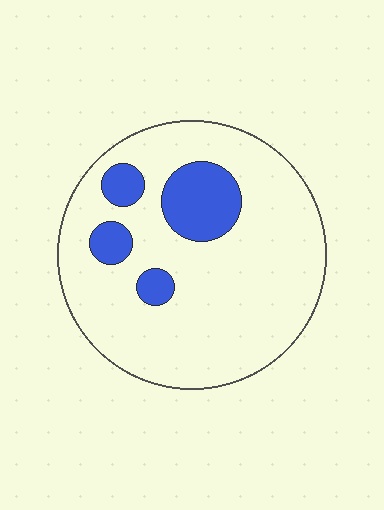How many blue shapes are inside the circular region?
4.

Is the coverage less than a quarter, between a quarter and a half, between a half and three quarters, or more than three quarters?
Less than a quarter.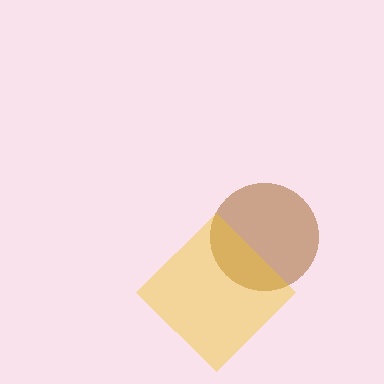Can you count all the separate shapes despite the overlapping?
Yes, there are 2 separate shapes.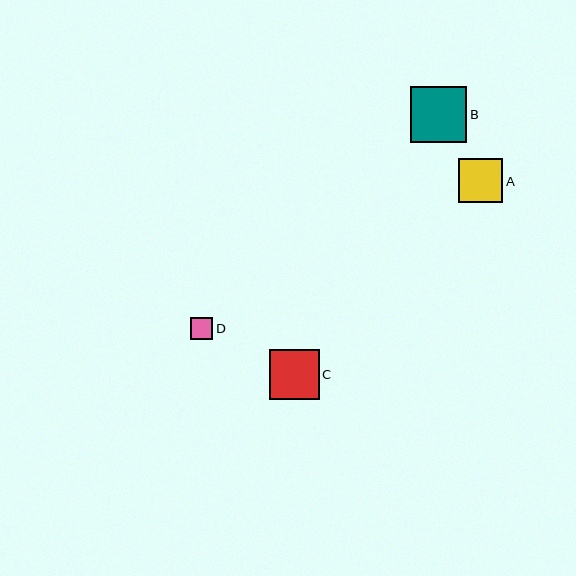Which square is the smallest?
Square D is the smallest with a size of approximately 22 pixels.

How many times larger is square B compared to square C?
Square B is approximately 1.1 times the size of square C.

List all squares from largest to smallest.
From largest to smallest: B, C, A, D.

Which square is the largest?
Square B is the largest with a size of approximately 56 pixels.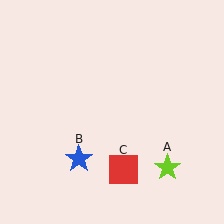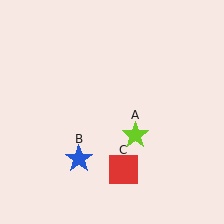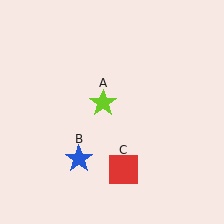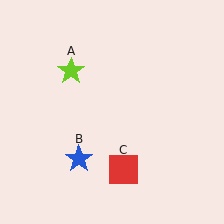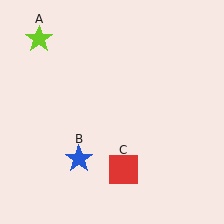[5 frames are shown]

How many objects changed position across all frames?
1 object changed position: lime star (object A).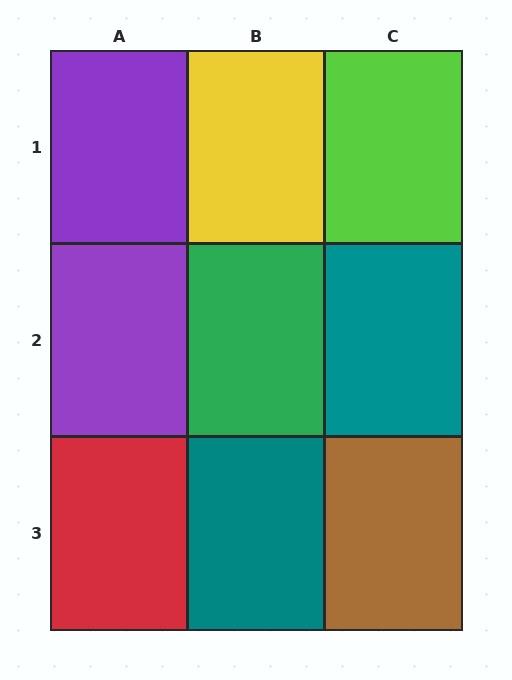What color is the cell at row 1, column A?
Purple.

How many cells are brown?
1 cell is brown.